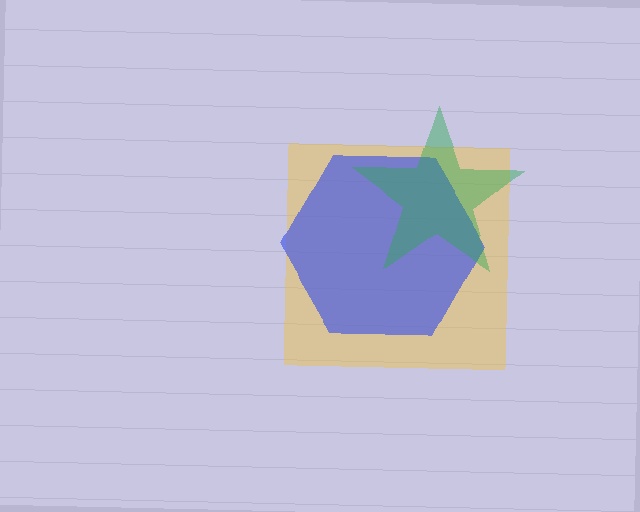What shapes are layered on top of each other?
The layered shapes are: a yellow square, a blue hexagon, a green star.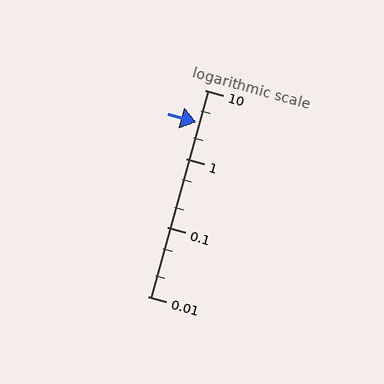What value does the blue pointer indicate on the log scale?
The pointer indicates approximately 3.4.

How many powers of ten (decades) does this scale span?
The scale spans 3 decades, from 0.01 to 10.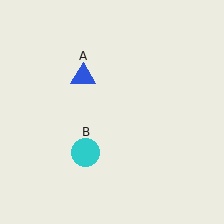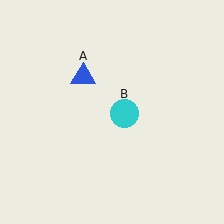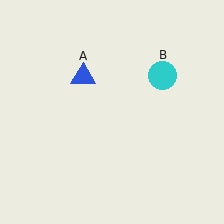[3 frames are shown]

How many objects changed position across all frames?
1 object changed position: cyan circle (object B).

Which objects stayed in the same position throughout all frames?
Blue triangle (object A) remained stationary.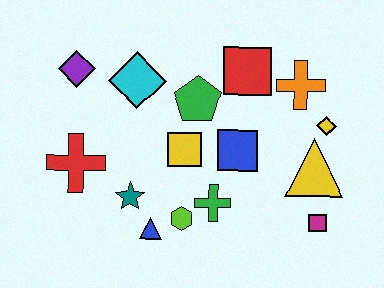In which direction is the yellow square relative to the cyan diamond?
The yellow square is below the cyan diamond.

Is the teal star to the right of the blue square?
No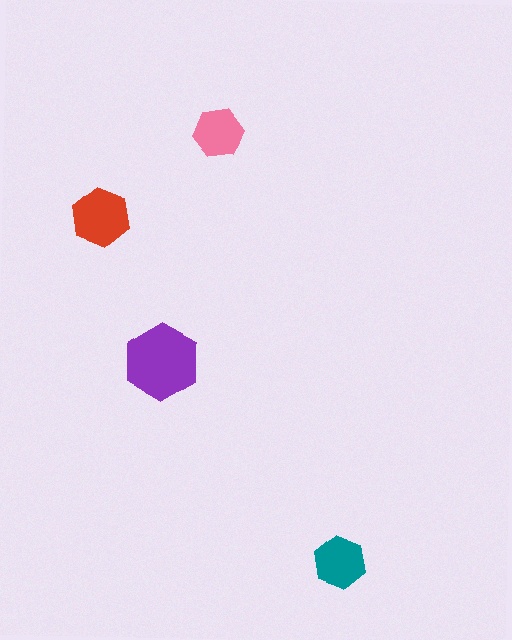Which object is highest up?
The pink hexagon is topmost.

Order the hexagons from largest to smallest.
the purple one, the red one, the teal one, the pink one.